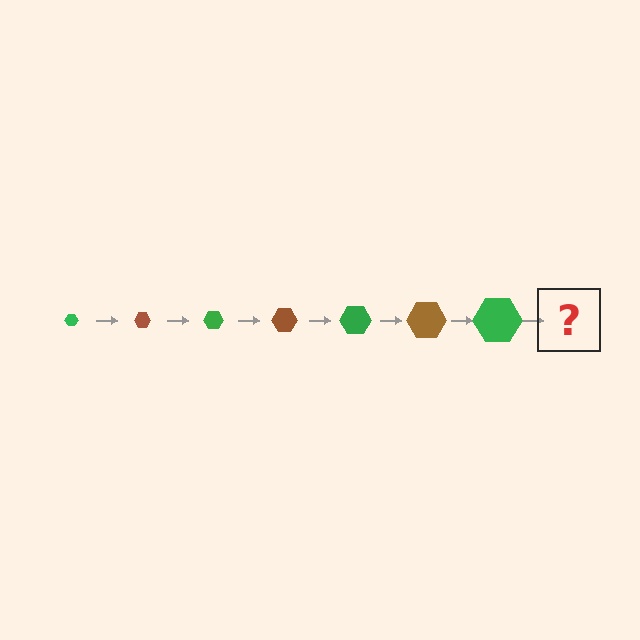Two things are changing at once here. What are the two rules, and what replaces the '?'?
The two rules are that the hexagon grows larger each step and the color cycles through green and brown. The '?' should be a brown hexagon, larger than the previous one.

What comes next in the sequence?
The next element should be a brown hexagon, larger than the previous one.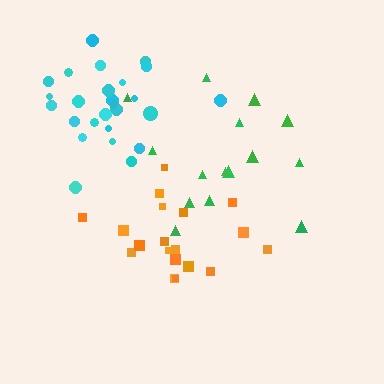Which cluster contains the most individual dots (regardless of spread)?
Cyan (26).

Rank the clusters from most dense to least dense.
cyan, orange, green.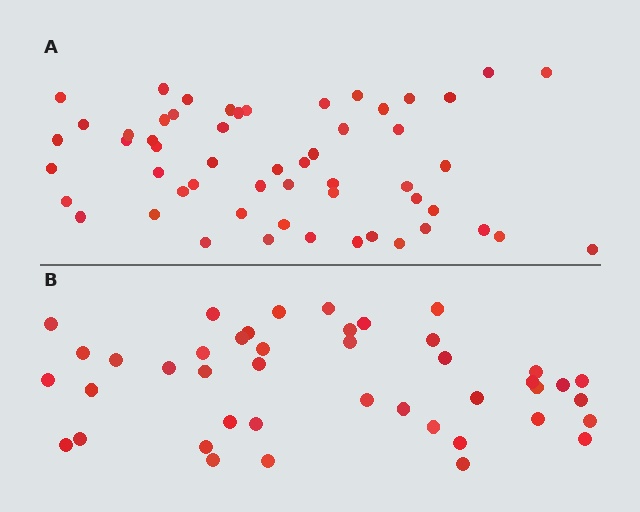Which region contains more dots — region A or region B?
Region A (the top region) has more dots.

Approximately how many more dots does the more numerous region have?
Region A has roughly 12 or so more dots than region B.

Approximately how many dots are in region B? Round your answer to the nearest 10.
About 40 dots. (The exact count is 43, which rounds to 40.)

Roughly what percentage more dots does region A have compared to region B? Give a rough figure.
About 30% more.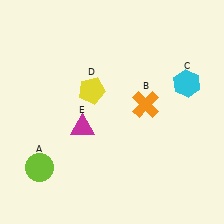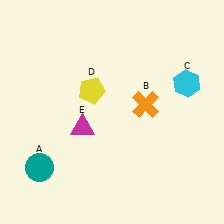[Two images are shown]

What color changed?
The circle (A) changed from lime in Image 1 to teal in Image 2.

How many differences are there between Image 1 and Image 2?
There is 1 difference between the two images.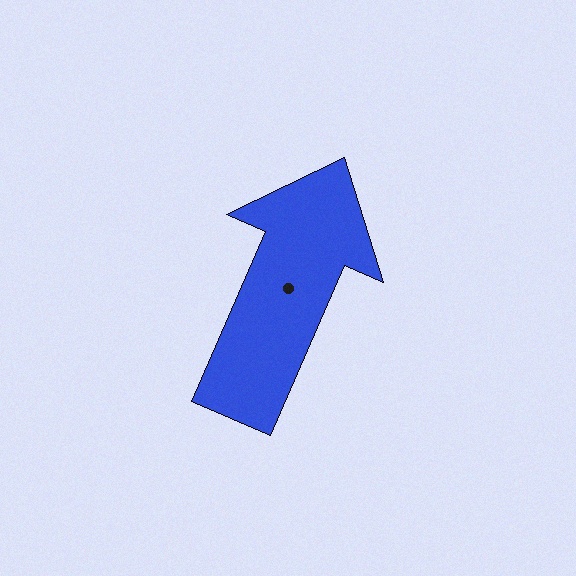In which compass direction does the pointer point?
Northeast.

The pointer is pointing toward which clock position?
Roughly 1 o'clock.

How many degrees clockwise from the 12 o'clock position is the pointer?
Approximately 24 degrees.